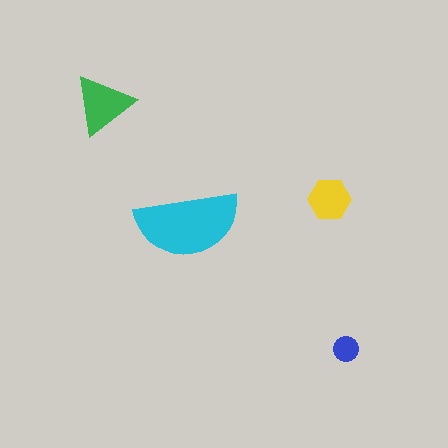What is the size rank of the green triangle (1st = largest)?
2nd.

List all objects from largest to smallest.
The cyan semicircle, the green triangle, the yellow hexagon, the blue circle.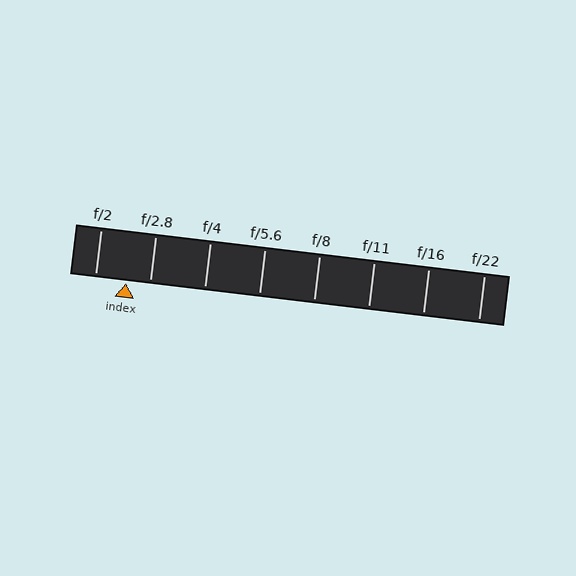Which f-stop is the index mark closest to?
The index mark is closest to f/2.8.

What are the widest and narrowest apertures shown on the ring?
The widest aperture shown is f/2 and the narrowest is f/22.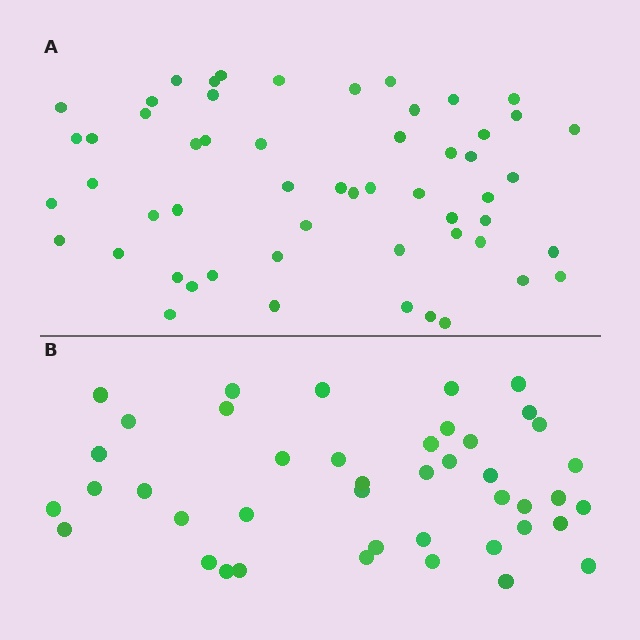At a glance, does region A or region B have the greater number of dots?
Region A (the top region) has more dots.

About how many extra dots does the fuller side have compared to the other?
Region A has roughly 12 or so more dots than region B.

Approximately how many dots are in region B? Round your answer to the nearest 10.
About 40 dots. (The exact count is 43, which rounds to 40.)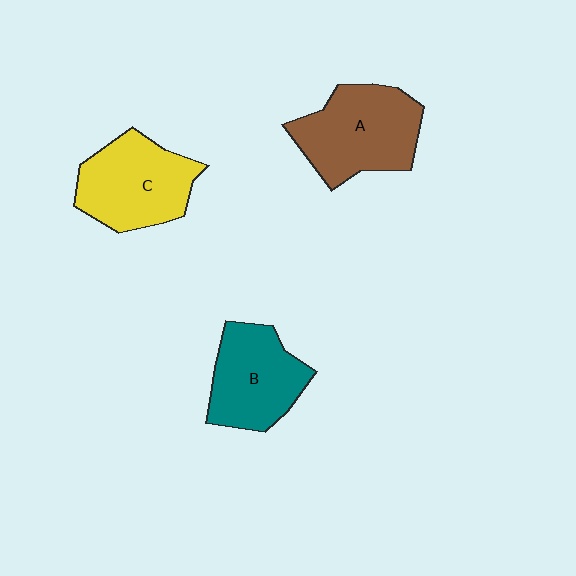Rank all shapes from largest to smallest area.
From largest to smallest: A (brown), C (yellow), B (teal).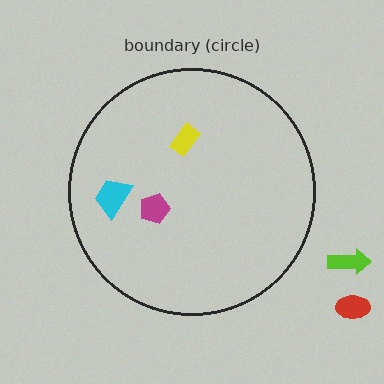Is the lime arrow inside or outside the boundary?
Outside.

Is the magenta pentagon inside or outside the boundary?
Inside.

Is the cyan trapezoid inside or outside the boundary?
Inside.